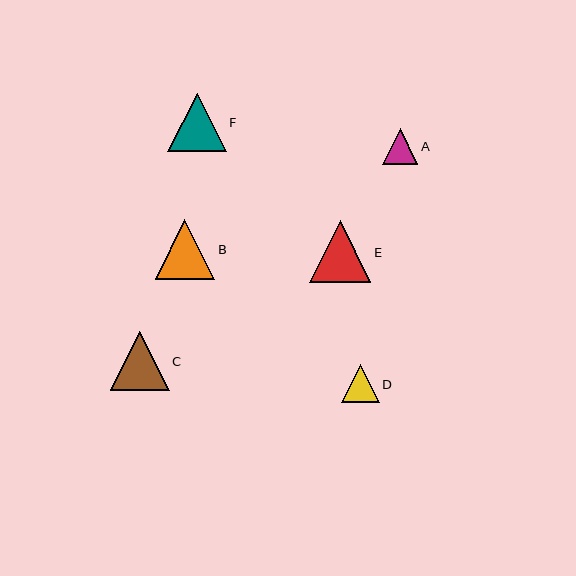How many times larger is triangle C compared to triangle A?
Triangle C is approximately 1.6 times the size of triangle A.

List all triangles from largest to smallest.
From largest to smallest: E, B, C, F, D, A.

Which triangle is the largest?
Triangle E is the largest with a size of approximately 62 pixels.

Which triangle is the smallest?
Triangle A is the smallest with a size of approximately 36 pixels.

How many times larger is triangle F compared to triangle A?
Triangle F is approximately 1.6 times the size of triangle A.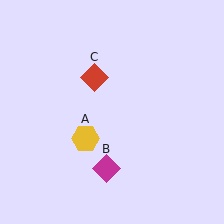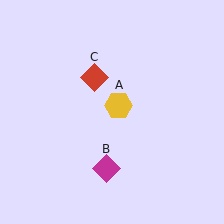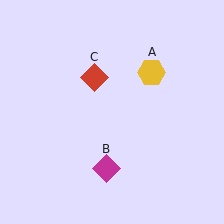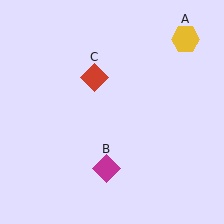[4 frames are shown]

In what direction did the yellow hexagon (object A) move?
The yellow hexagon (object A) moved up and to the right.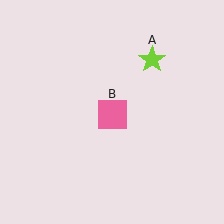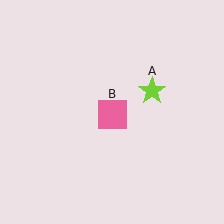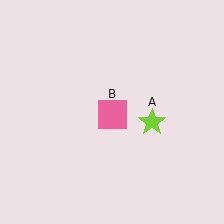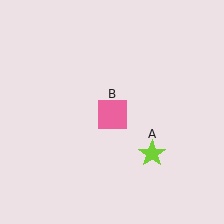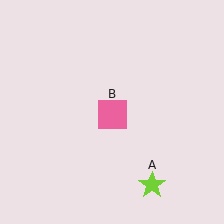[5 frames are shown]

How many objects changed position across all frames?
1 object changed position: lime star (object A).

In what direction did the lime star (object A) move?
The lime star (object A) moved down.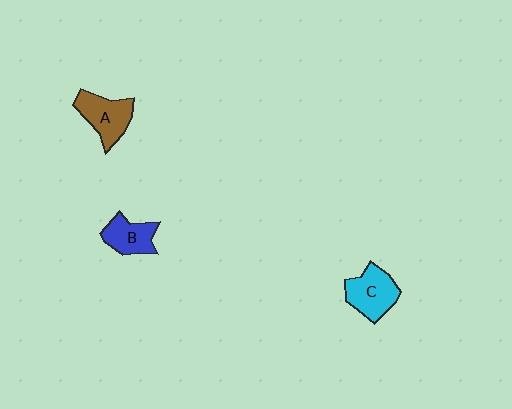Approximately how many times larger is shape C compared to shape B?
Approximately 1.3 times.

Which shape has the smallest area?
Shape B (blue).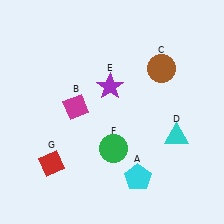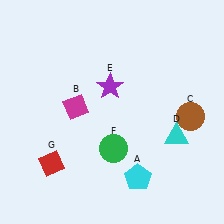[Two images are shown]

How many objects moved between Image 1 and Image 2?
1 object moved between the two images.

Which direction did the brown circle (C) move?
The brown circle (C) moved down.